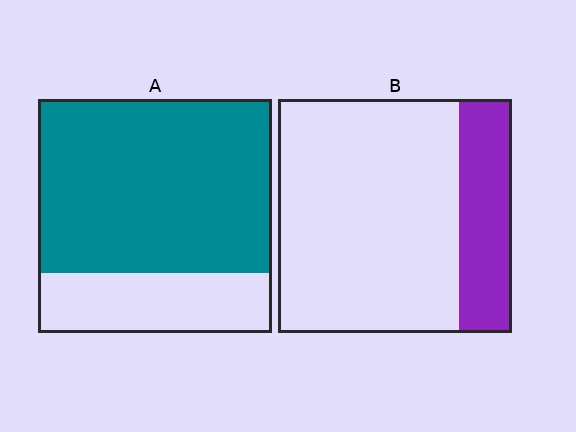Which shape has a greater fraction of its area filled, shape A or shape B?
Shape A.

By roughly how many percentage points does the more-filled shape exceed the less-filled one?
By roughly 50 percentage points (A over B).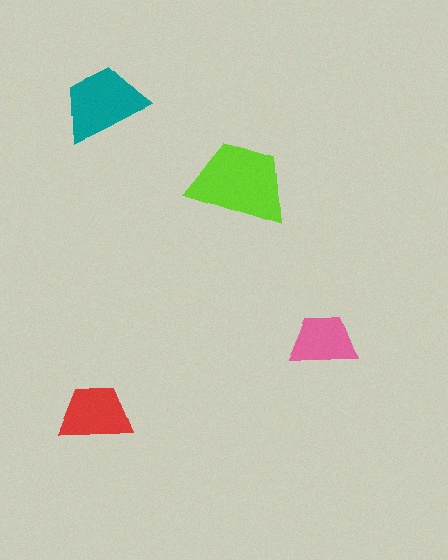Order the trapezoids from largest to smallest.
the lime one, the teal one, the red one, the pink one.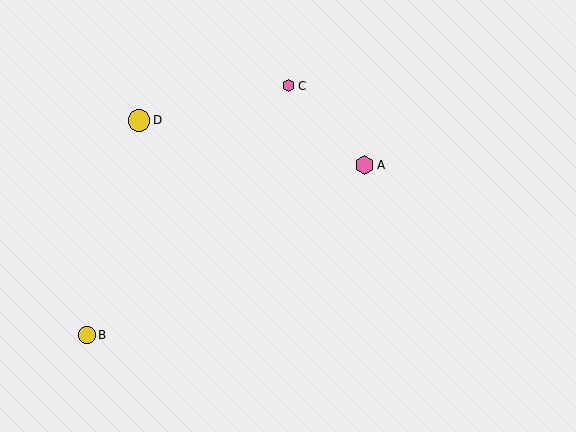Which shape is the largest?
The yellow circle (labeled D) is the largest.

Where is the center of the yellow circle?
The center of the yellow circle is at (87, 335).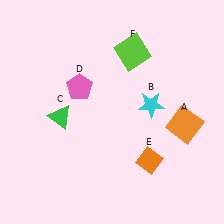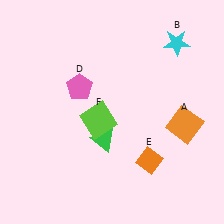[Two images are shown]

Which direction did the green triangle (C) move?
The green triangle (C) moved right.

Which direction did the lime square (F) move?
The lime square (F) moved down.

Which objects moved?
The objects that moved are: the cyan star (B), the green triangle (C), the lime square (F).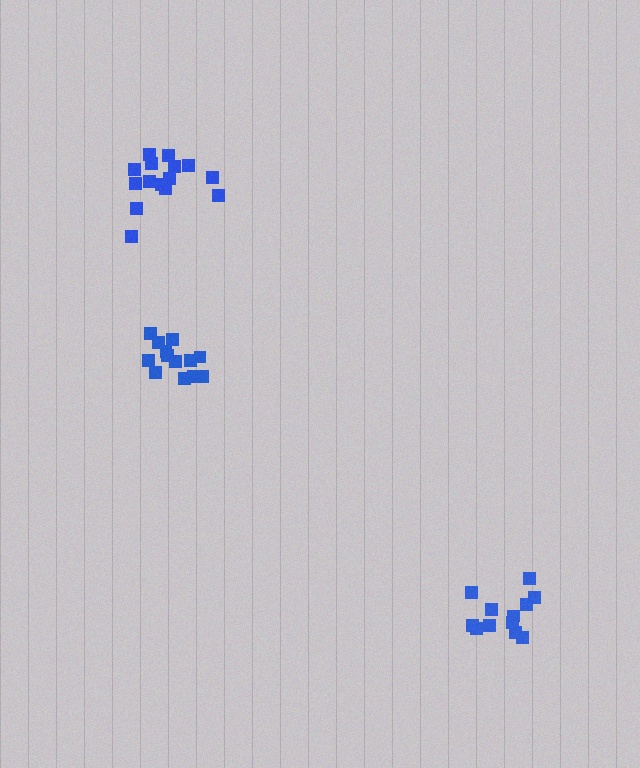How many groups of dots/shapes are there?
There are 3 groups.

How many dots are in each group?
Group 1: 13 dots, Group 2: 12 dots, Group 3: 15 dots (40 total).